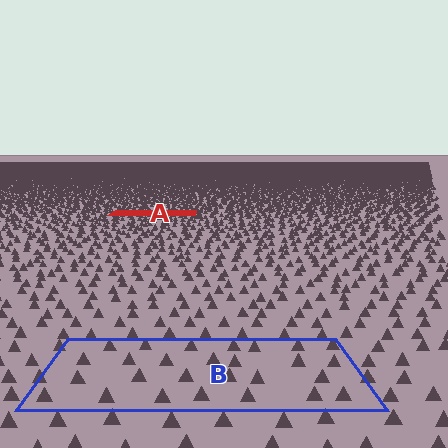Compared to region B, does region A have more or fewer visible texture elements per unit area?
Region A has more texture elements per unit area — they are packed more densely because it is farther away.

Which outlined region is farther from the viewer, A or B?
Region A is farther from the viewer — the texture elements inside it appear smaller and more densely packed.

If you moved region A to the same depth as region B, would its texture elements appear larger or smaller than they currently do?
They would appear larger. At a closer depth, the same texture elements are projected at a bigger on-screen size.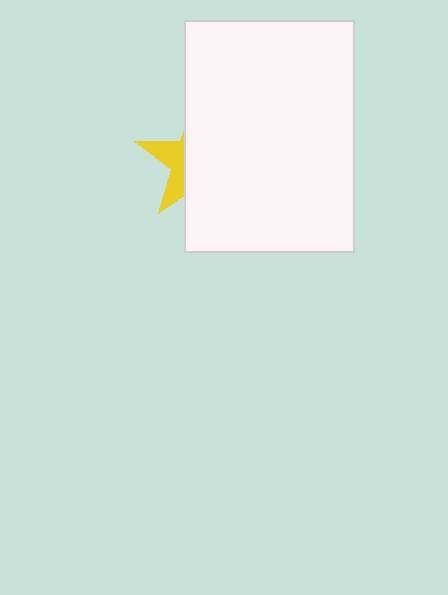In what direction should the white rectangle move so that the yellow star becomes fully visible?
The white rectangle should move right. That is the shortest direction to clear the overlap and leave the yellow star fully visible.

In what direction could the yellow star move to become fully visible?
The yellow star could move left. That would shift it out from behind the white rectangle entirely.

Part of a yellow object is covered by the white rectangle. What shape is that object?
It is a star.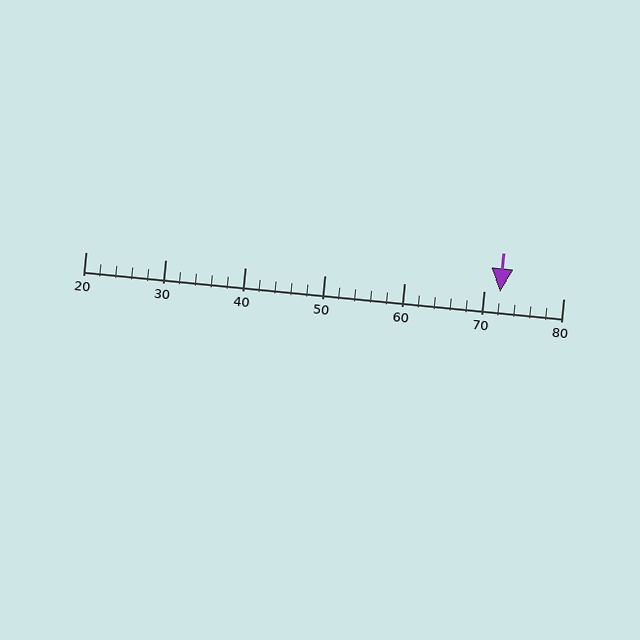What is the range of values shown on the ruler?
The ruler shows values from 20 to 80.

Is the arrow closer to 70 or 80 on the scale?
The arrow is closer to 70.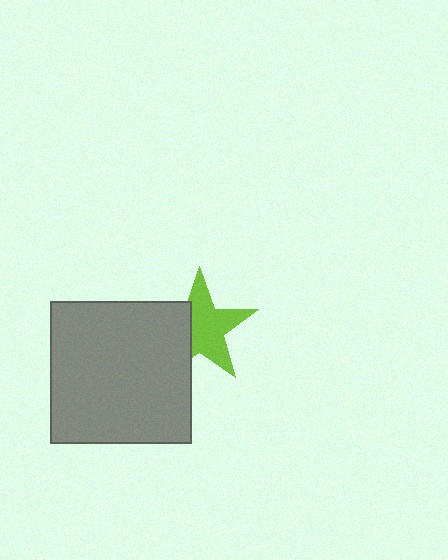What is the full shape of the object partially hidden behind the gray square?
The partially hidden object is a lime star.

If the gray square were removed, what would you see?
You would see the complete lime star.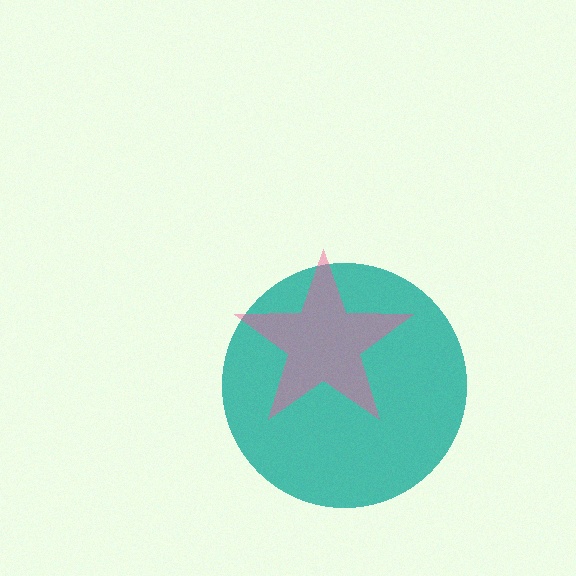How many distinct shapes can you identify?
There are 2 distinct shapes: a teal circle, a pink star.